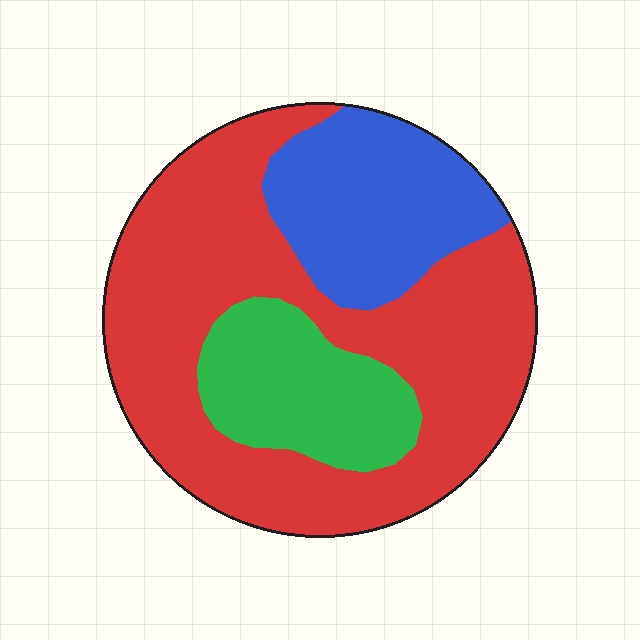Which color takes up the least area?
Green, at roughly 20%.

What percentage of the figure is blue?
Blue takes up about one fifth (1/5) of the figure.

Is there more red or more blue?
Red.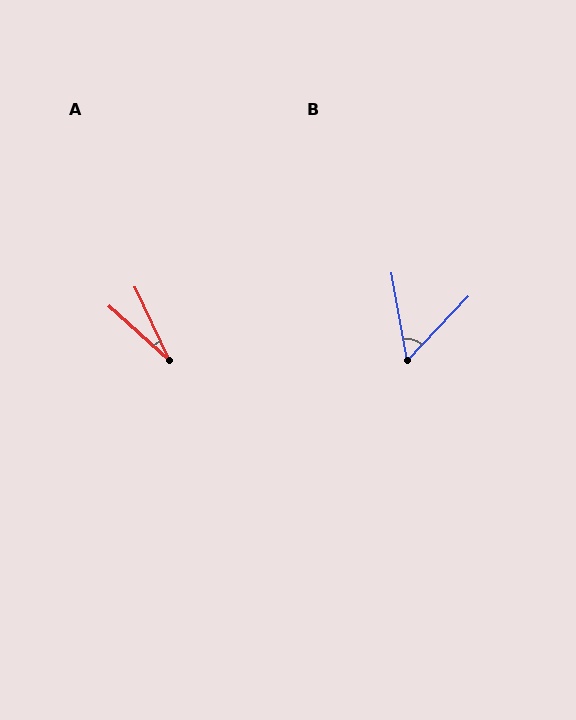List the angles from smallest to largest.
A (23°), B (54°).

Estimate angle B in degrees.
Approximately 54 degrees.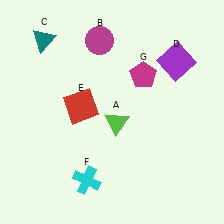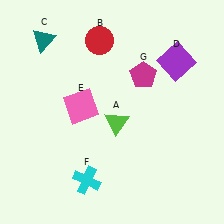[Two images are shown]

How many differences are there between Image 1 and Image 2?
There are 2 differences between the two images.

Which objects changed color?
B changed from magenta to red. E changed from red to pink.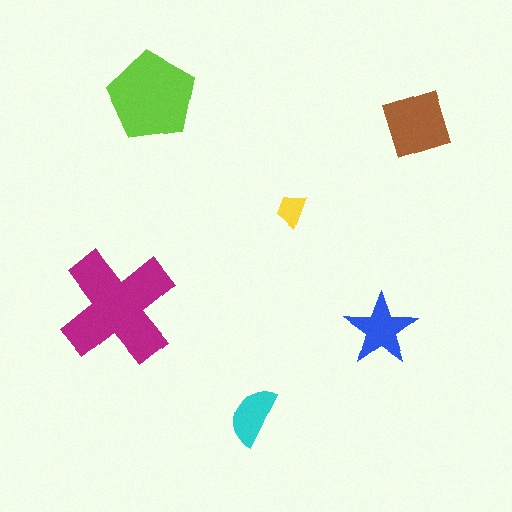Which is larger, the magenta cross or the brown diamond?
The magenta cross.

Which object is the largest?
The magenta cross.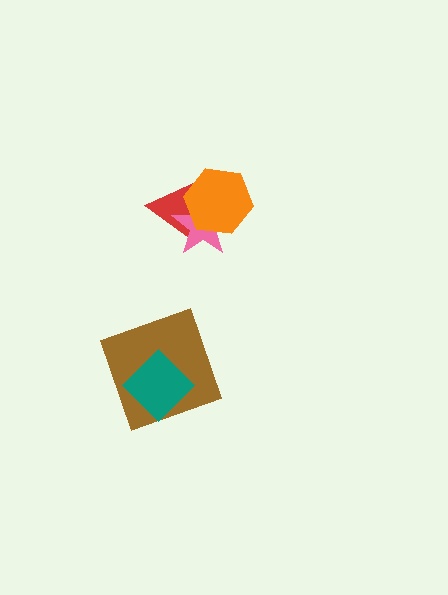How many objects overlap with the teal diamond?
1 object overlaps with the teal diamond.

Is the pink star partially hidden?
Yes, it is partially covered by another shape.